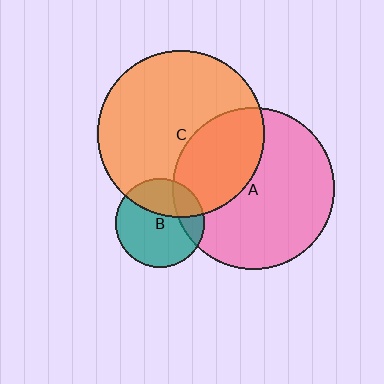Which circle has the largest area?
Circle C (orange).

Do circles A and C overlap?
Yes.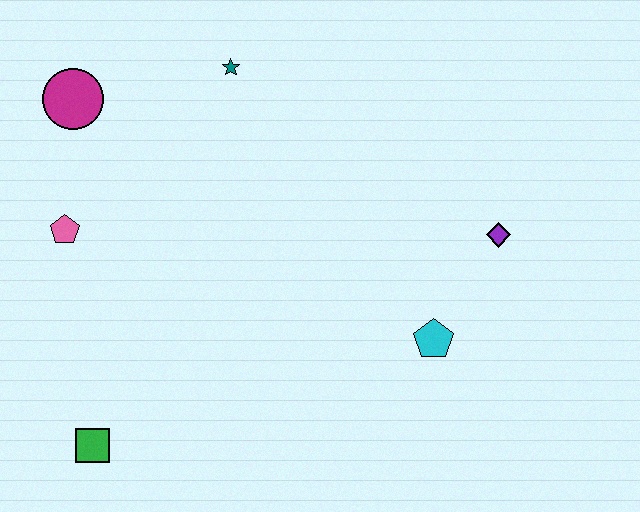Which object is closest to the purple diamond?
The cyan pentagon is closest to the purple diamond.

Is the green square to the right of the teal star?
No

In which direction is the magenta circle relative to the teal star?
The magenta circle is to the left of the teal star.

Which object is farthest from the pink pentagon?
The purple diamond is farthest from the pink pentagon.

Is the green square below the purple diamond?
Yes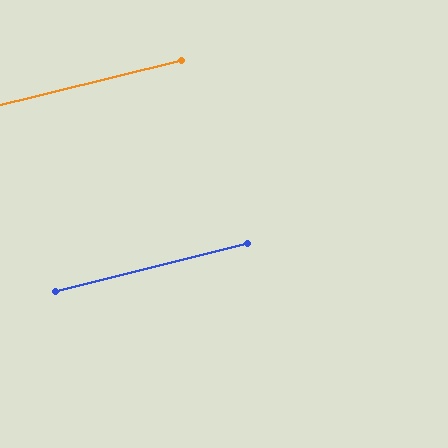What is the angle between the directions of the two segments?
Approximately 0 degrees.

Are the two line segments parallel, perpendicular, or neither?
Parallel — their directions differ by only 0.3°.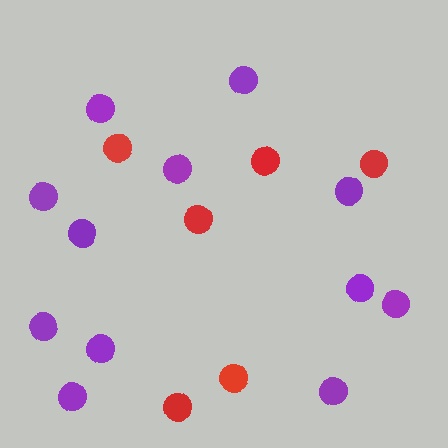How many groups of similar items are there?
There are 2 groups: one group of purple circles (12) and one group of red circles (6).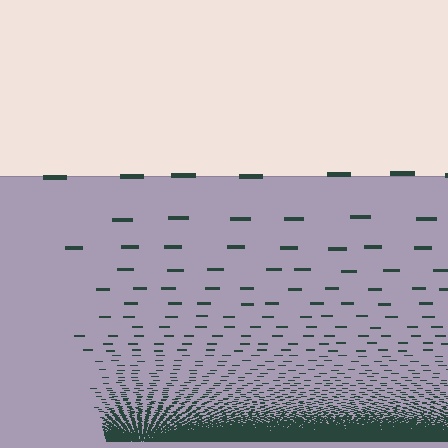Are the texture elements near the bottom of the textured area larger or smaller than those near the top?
Smaller. The gradient is inverted — elements near the bottom are smaller and denser.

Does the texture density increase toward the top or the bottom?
Density increases toward the bottom.